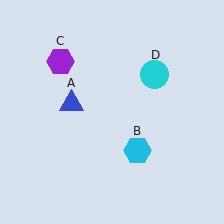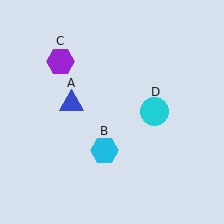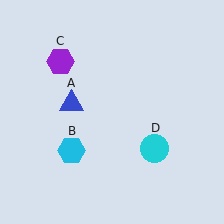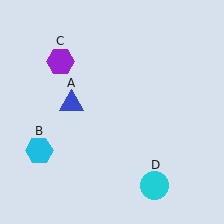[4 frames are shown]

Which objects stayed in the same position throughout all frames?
Blue triangle (object A) and purple hexagon (object C) remained stationary.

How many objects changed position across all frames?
2 objects changed position: cyan hexagon (object B), cyan circle (object D).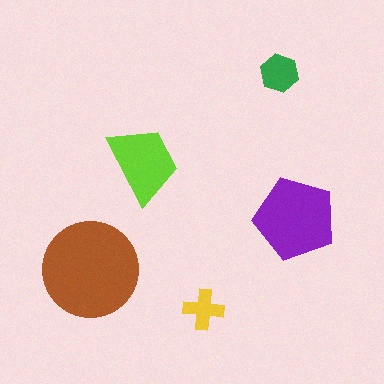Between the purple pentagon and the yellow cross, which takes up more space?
The purple pentagon.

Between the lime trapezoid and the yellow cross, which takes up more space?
The lime trapezoid.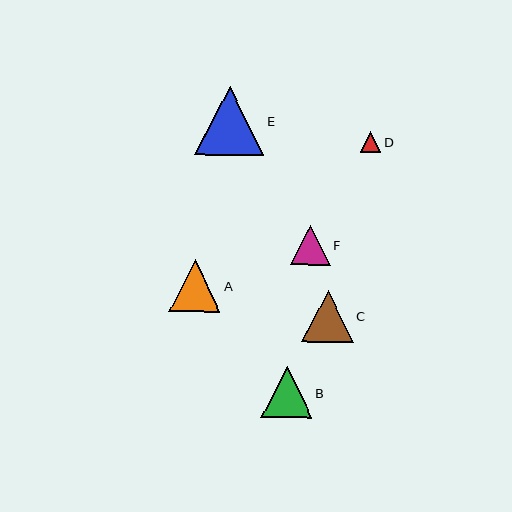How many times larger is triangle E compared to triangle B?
Triangle E is approximately 1.4 times the size of triangle B.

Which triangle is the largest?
Triangle E is the largest with a size of approximately 69 pixels.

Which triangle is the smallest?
Triangle D is the smallest with a size of approximately 21 pixels.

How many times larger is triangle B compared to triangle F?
Triangle B is approximately 1.3 times the size of triangle F.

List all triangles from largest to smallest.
From largest to smallest: E, C, A, B, F, D.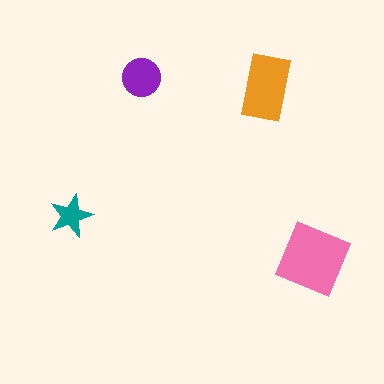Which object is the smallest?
The teal star.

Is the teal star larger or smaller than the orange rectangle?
Smaller.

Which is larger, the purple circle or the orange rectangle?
The orange rectangle.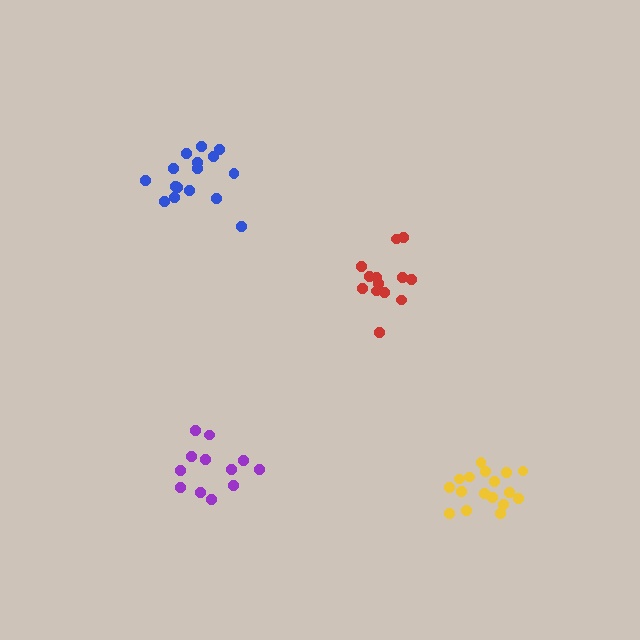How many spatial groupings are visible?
There are 4 spatial groupings.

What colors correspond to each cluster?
The clusters are colored: blue, yellow, purple, red.